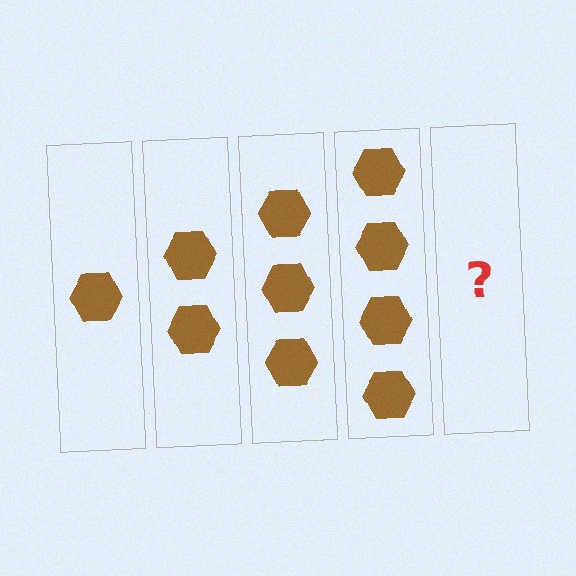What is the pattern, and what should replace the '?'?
The pattern is that each step adds one more hexagon. The '?' should be 5 hexagons.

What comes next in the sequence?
The next element should be 5 hexagons.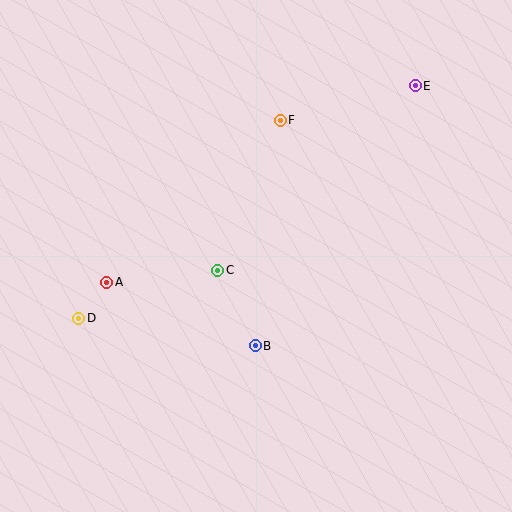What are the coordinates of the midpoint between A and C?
The midpoint between A and C is at (162, 276).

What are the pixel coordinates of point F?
Point F is at (280, 120).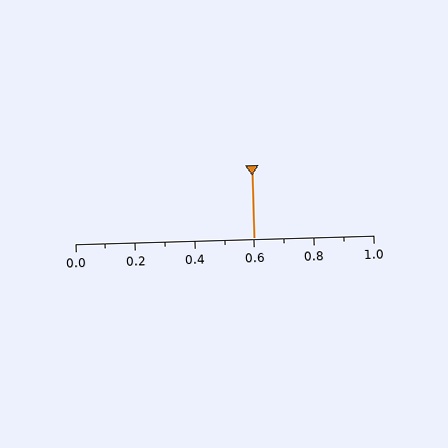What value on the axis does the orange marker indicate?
The marker indicates approximately 0.6.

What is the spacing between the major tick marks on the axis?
The major ticks are spaced 0.2 apart.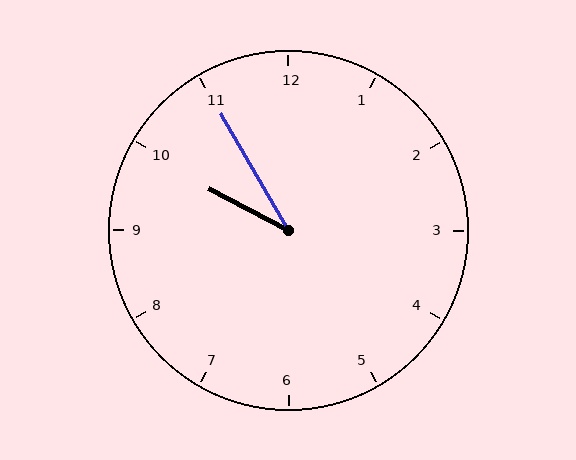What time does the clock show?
9:55.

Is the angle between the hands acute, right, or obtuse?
It is acute.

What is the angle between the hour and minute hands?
Approximately 32 degrees.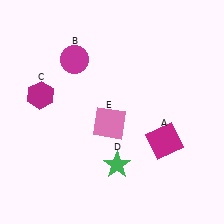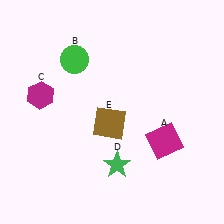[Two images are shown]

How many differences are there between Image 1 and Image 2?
There are 2 differences between the two images.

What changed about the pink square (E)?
In Image 1, E is pink. In Image 2, it changed to brown.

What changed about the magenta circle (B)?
In Image 1, B is magenta. In Image 2, it changed to green.